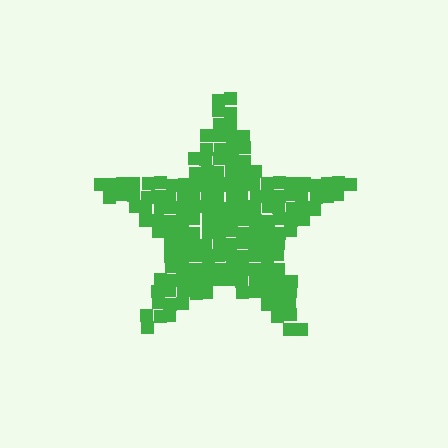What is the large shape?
The large shape is a star.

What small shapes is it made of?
It is made of small squares.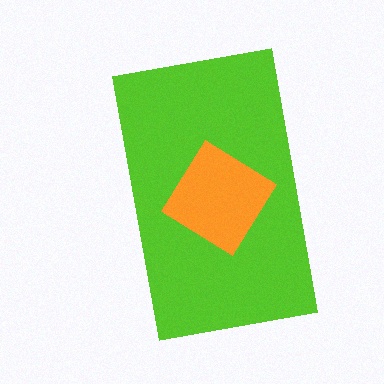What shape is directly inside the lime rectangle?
The orange diamond.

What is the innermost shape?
The orange diamond.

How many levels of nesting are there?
2.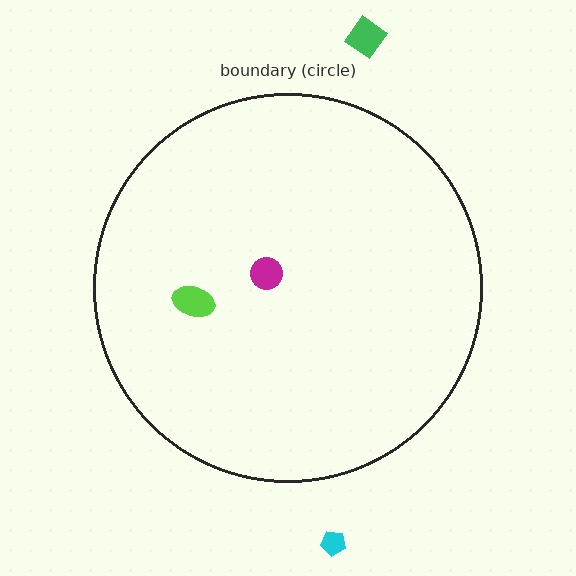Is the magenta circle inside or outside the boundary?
Inside.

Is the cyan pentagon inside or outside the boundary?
Outside.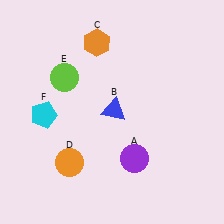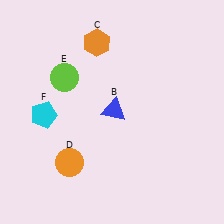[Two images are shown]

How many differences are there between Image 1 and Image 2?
There is 1 difference between the two images.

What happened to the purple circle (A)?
The purple circle (A) was removed in Image 2. It was in the bottom-right area of Image 1.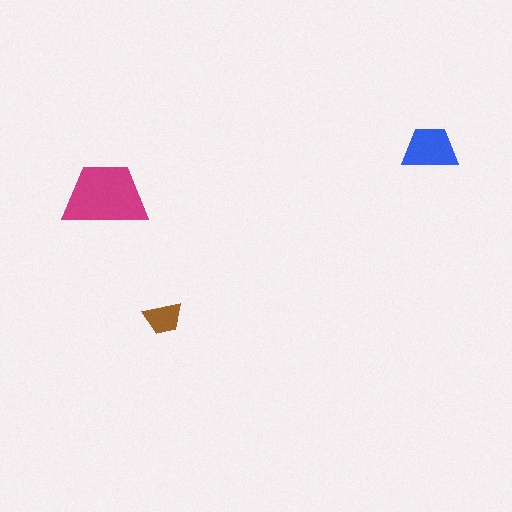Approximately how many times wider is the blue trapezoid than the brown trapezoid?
About 1.5 times wider.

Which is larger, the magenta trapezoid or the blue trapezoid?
The magenta one.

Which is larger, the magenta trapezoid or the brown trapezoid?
The magenta one.